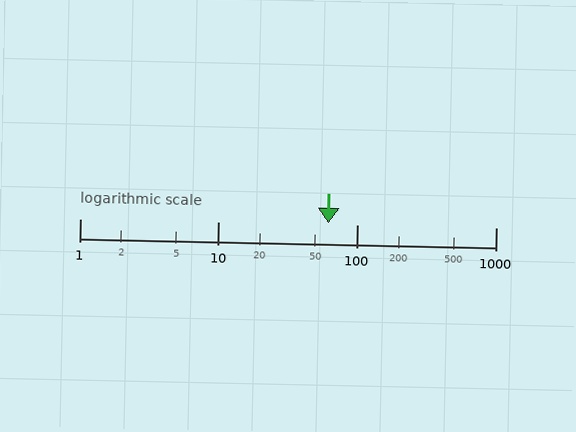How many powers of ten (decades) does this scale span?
The scale spans 3 decades, from 1 to 1000.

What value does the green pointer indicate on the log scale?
The pointer indicates approximately 62.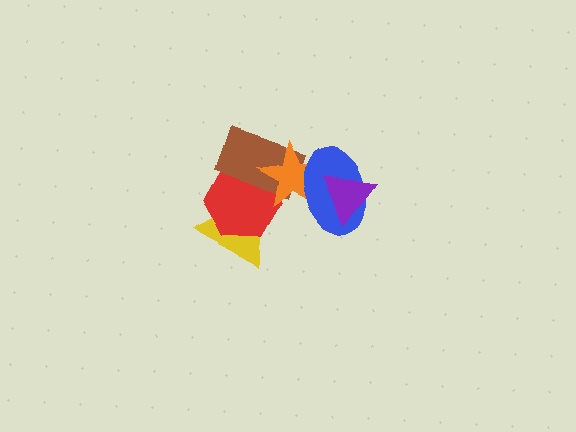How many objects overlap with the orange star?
4 objects overlap with the orange star.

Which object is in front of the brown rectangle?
The orange star is in front of the brown rectangle.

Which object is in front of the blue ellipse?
The purple triangle is in front of the blue ellipse.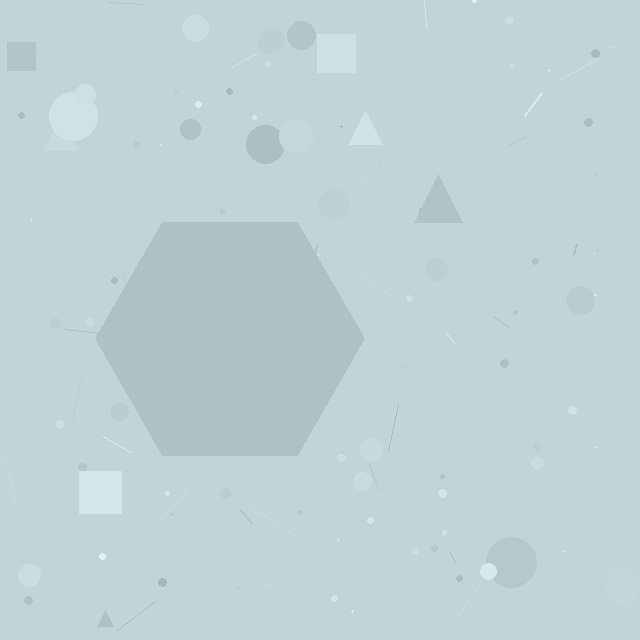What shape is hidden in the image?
A hexagon is hidden in the image.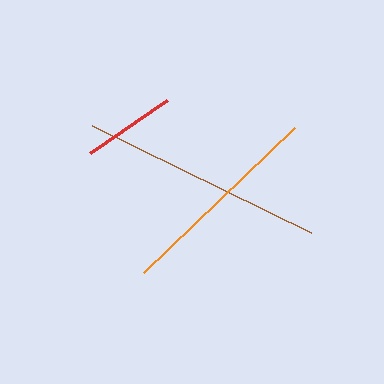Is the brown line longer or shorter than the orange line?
The brown line is longer than the orange line.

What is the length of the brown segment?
The brown segment is approximately 243 pixels long.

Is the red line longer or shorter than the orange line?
The orange line is longer than the red line.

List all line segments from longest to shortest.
From longest to shortest: brown, orange, red.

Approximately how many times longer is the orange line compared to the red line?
The orange line is approximately 2.2 times the length of the red line.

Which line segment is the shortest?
The red line is the shortest at approximately 94 pixels.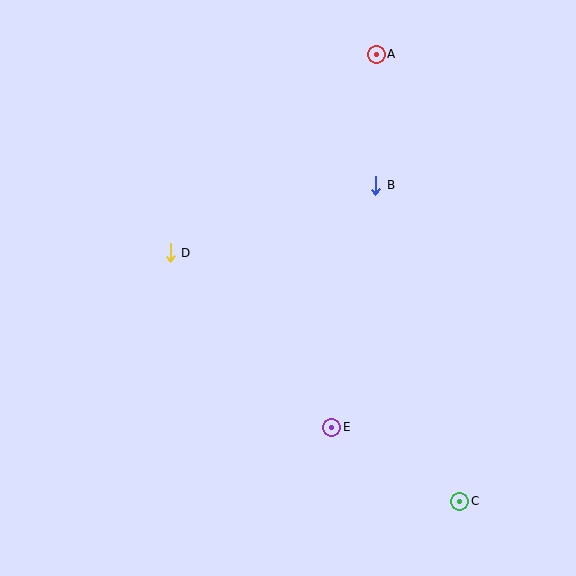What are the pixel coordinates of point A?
Point A is at (376, 54).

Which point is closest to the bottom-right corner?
Point C is closest to the bottom-right corner.